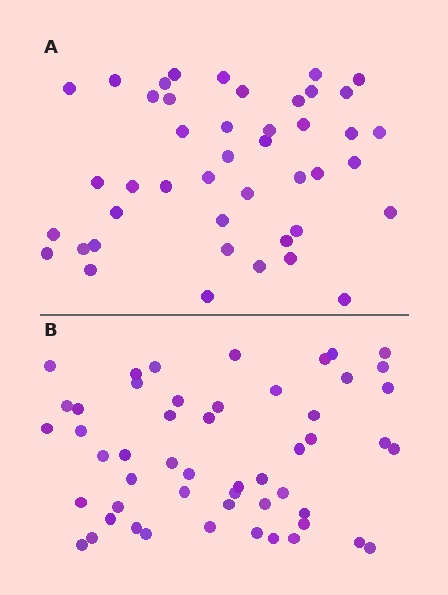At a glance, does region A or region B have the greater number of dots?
Region B (the bottom region) has more dots.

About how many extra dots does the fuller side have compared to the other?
Region B has roughly 8 or so more dots than region A.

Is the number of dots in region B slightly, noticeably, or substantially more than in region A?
Region B has only slightly more — the two regions are fairly close. The ratio is roughly 1.2 to 1.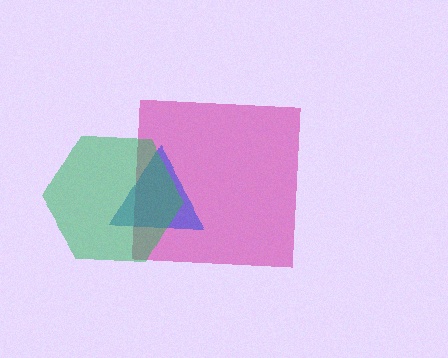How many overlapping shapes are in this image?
There are 3 overlapping shapes in the image.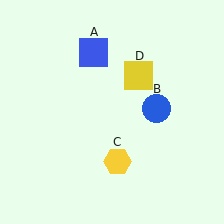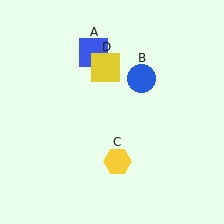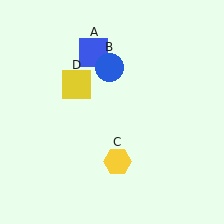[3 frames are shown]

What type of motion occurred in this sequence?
The blue circle (object B), yellow square (object D) rotated counterclockwise around the center of the scene.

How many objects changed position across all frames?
2 objects changed position: blue circle (object B), yellow square (object D).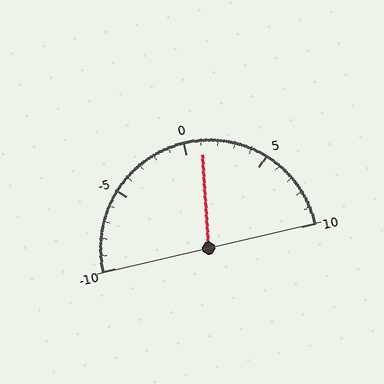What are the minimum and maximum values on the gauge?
The gauge ranges from -10 to 10.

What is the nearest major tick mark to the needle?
The nearest major tick mark is 0.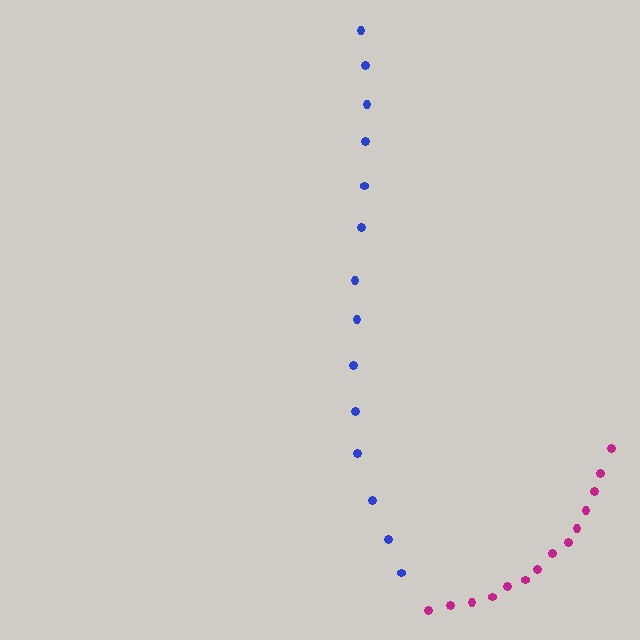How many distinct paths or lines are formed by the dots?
There are 2 distinct paths.